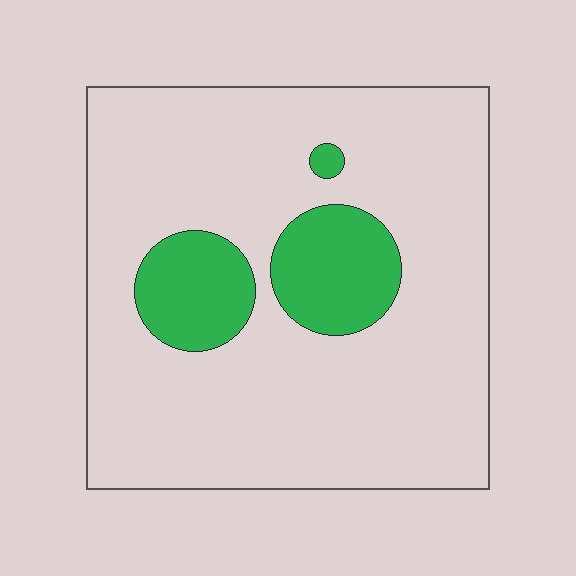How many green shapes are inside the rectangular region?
3.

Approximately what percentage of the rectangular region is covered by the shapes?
Approximately 15%.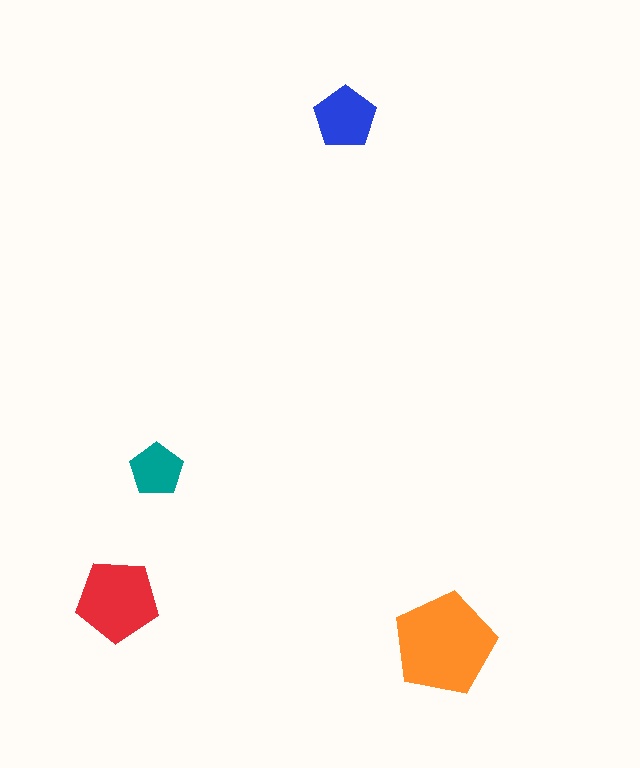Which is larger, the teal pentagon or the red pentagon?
The red one.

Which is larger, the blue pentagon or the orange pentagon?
The orange one.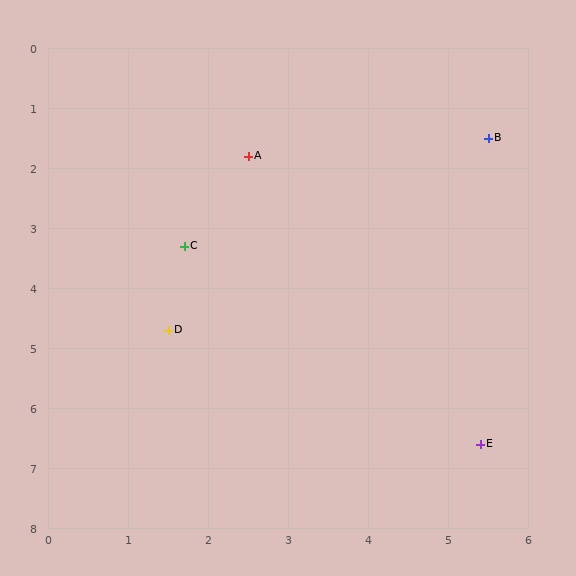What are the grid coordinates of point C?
Point C is at approximately (1.7, 3.3).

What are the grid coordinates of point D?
Point D is at approximately (1.5, 4.7).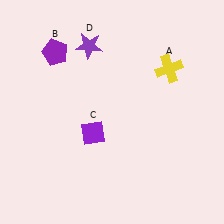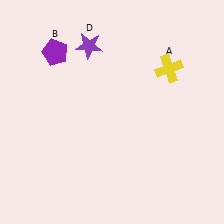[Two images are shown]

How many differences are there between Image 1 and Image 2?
There is 1 difference between the two images.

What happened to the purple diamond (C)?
The purple diamond (C) was removed in Image 2. It was in the bottom-left area of Image 1.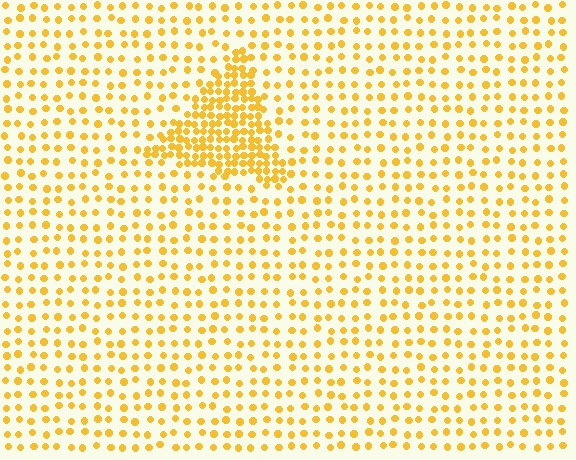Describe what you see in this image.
The image contains small yellow elements arranged at two different densities. A triangle-shaped region is visible where the elements are more densely packed than the surrounding area.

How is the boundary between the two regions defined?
The boundary is defined by a change in element density (approximately 2.6x ratio). All elements are the same color, size, and shape.